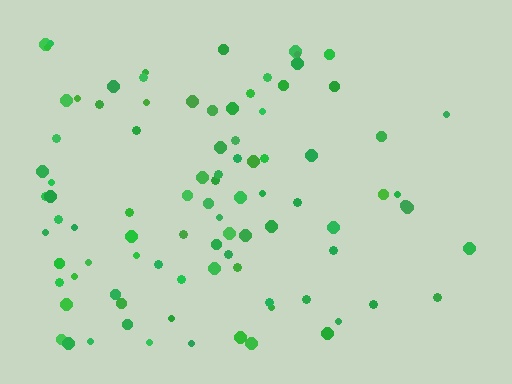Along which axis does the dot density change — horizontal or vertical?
Horizontal.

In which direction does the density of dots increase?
From right to left, with the left side densest.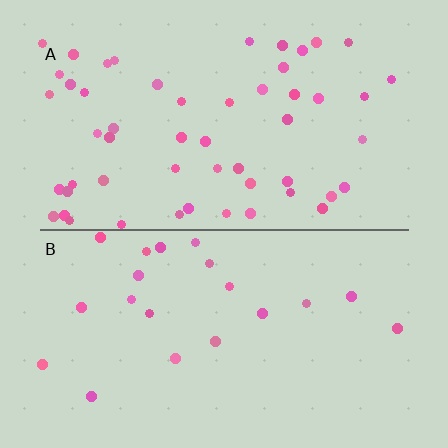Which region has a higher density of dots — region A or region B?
A (the top).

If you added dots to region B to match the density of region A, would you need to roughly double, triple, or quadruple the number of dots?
Approximately triple.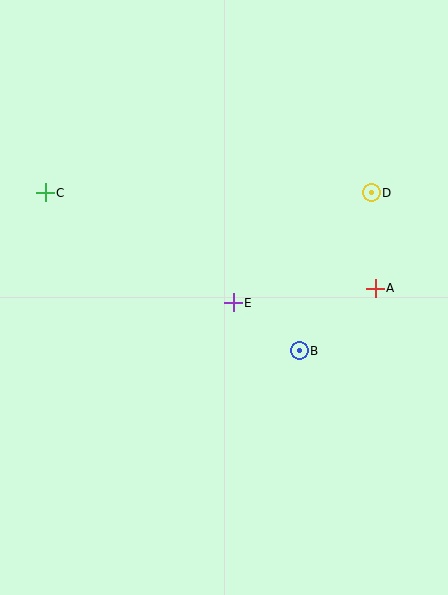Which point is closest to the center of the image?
Point E at (233, 303) is closest to the center.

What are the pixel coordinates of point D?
Point D is at (371, 193).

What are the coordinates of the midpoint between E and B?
The midpoint between E and B is at (266, 327).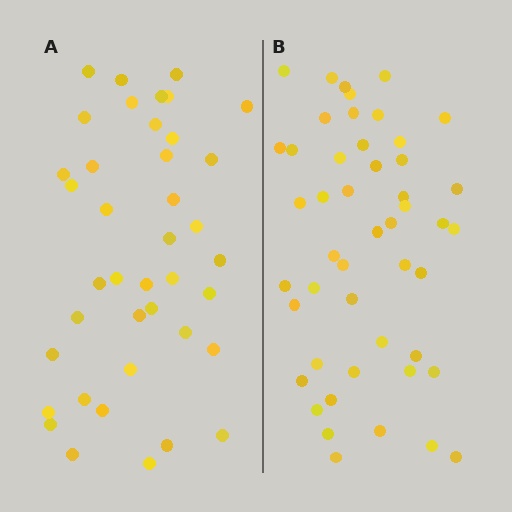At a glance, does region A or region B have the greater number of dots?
Region B (the right region) has more dots.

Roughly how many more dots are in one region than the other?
Region B has roughly 8 or so more dots than region A.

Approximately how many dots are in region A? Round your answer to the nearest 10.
About 40 dots.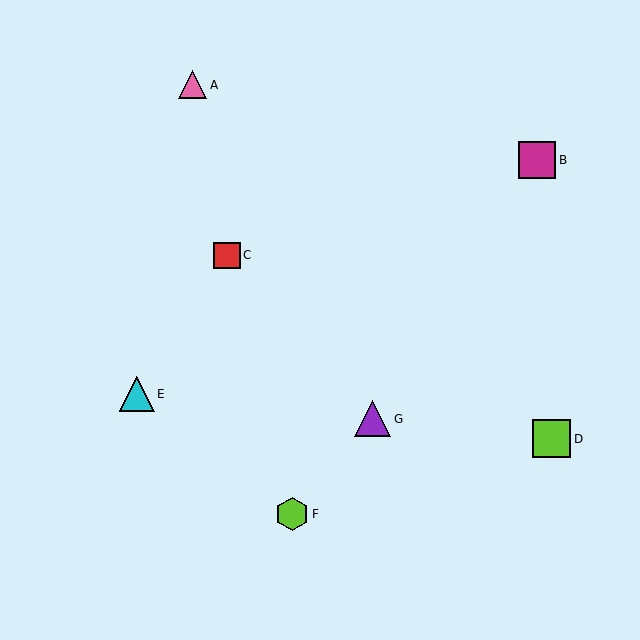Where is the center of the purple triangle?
The center of the purple triangle is at (373, 419).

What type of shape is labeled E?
Shape E is a cyan triangle.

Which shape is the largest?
The lime square (labeled D) is the largest.